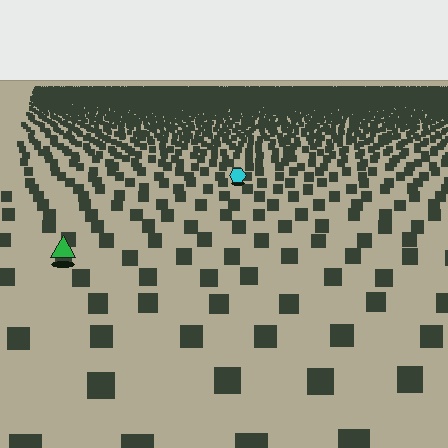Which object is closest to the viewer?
The green triangle is closest. The texture marks near it are larger and more spread out.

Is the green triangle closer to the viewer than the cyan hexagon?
Yes. The green triangle is closer — you can tell from the texture gradient: the ground texture is coarser near it.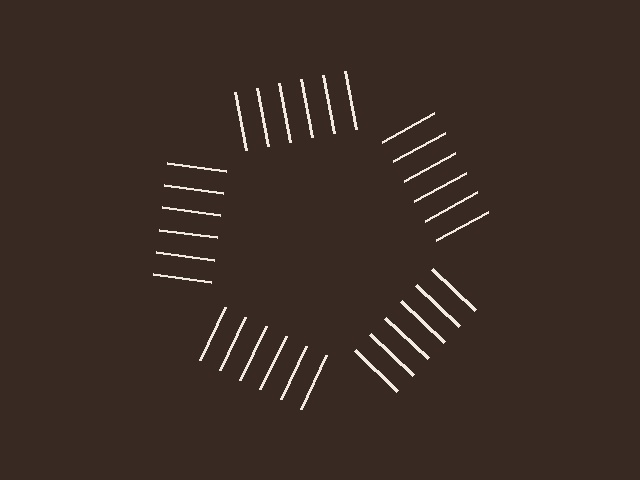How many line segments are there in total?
30 — 6 along each of the 5 edges.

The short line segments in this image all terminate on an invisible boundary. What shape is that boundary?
An illusory pentagon — the line segments terminate on its edges but no continuous stroke is drawn.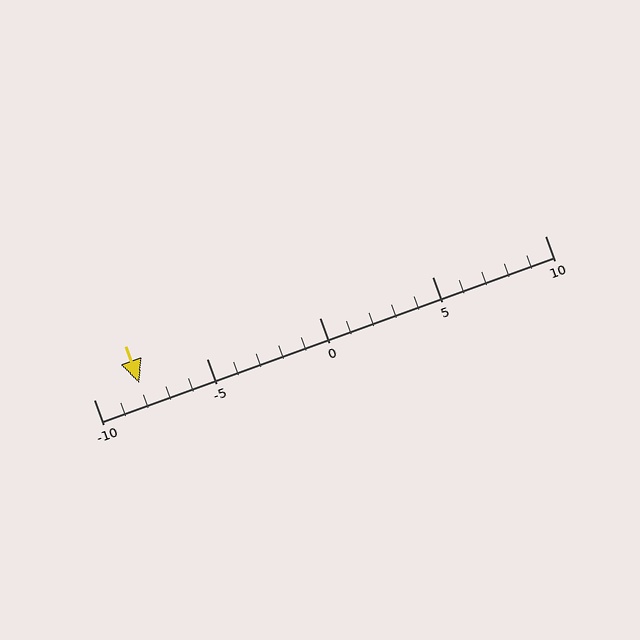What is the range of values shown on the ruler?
The ruler shows values from -10 to 10.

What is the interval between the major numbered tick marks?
The major tick marks are spaced 5 units apart.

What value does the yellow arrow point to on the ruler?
The yellow arrow points to approximately -8.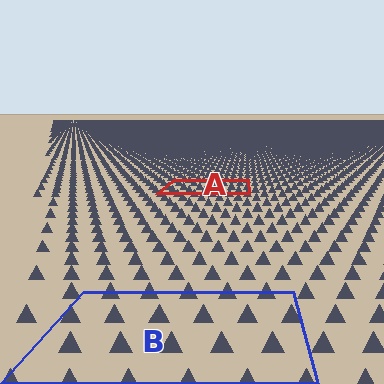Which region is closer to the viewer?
Region B is closer. The texture elements there are larger and more spread out.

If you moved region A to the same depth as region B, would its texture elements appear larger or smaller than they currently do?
They would appear larger. At a closer depth, the same texture elements are projected at a bigger on-screen size.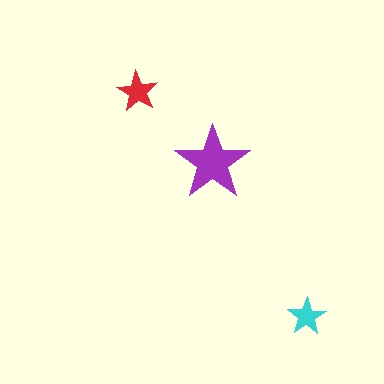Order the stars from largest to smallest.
the purple one, the red one, the cyan one.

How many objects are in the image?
There are 3 objects in the image.